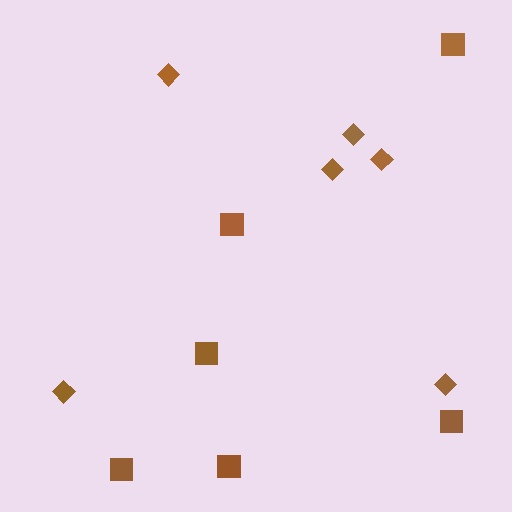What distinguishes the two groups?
There are 2 groups: one group of squares (6) and one group of diamonds (6).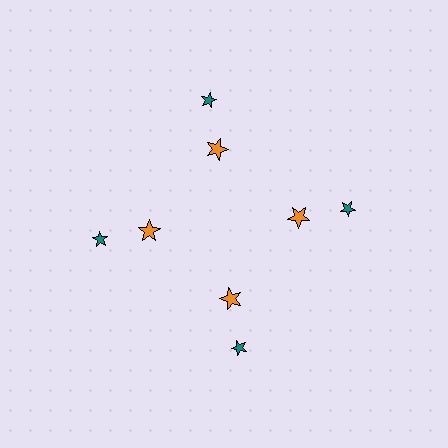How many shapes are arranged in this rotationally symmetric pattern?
There are 8 shapes, arranged in 4 groups of 2.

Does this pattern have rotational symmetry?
Yes, this pattern has 4-fold rotational symmetry. It looks the same after rotating 90 degrees around the center.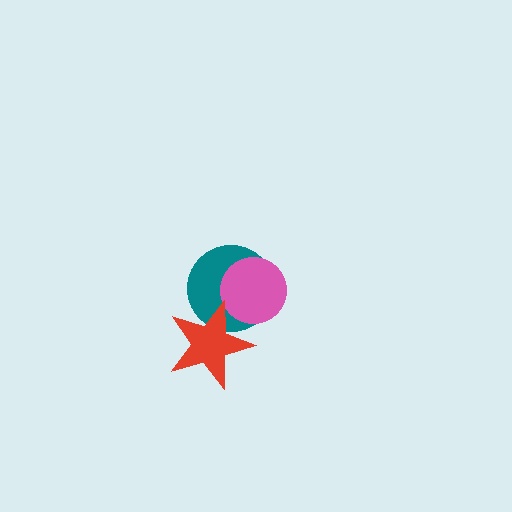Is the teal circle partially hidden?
Yes, it is partially covered by another shape.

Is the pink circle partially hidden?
Yes, it is partially covered by another shape.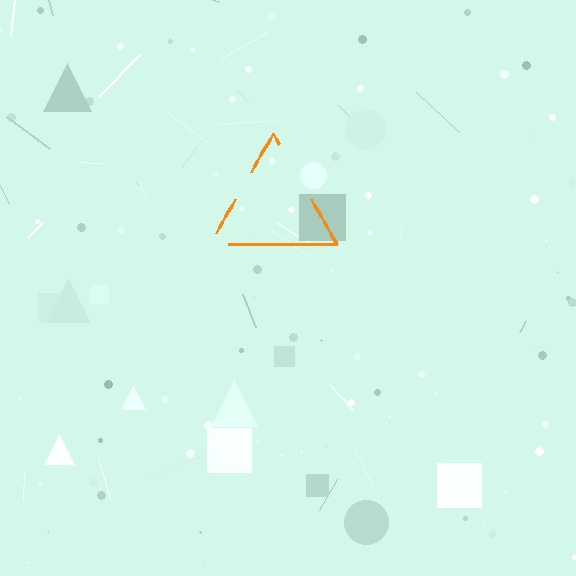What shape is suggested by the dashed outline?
The dashed outline suggests a triangle.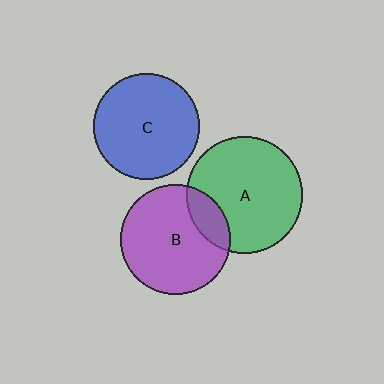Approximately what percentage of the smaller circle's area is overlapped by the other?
Approximately 20%.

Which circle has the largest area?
Circle A (green).